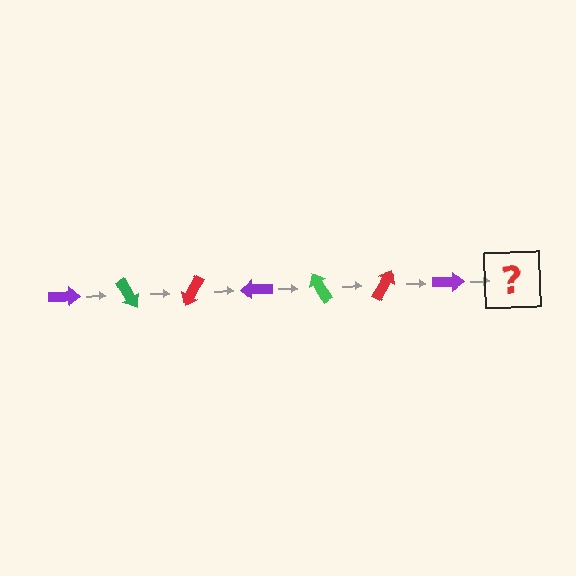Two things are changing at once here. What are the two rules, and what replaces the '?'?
The two rules are that it rotates 60 degrees each step and the color cycles through purple, green, and red. The '?' should be a green arrow, rotated 420 degrees from the start.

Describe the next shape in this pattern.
It should be a green arrow, rotated 420 degrees from the start.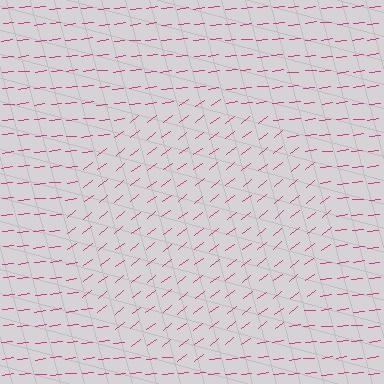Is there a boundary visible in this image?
Yes, there is a texture boundary formed by a change in line orientation.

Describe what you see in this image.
The image is filled with small magenta line segments. A circle region in the image has lines oriented differently from the surrounding lines, creating a visible texture boundary.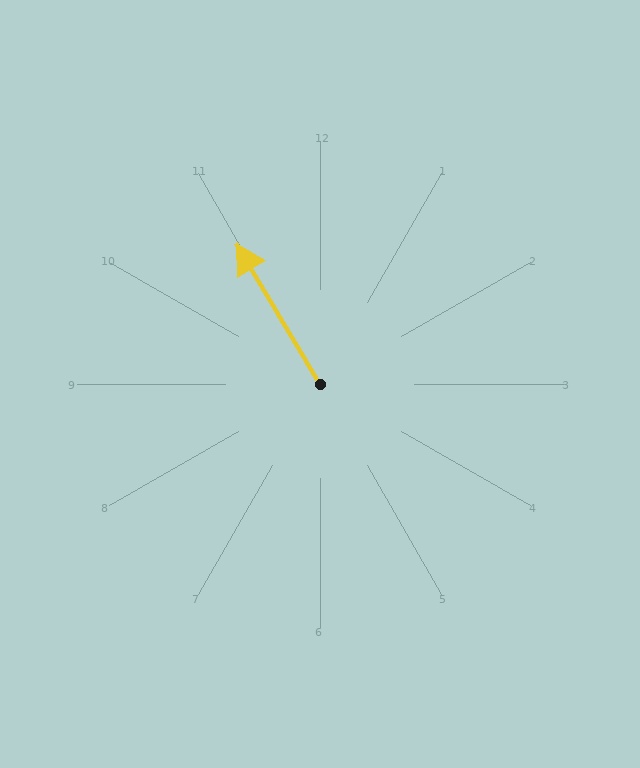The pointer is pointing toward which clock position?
Roughly 11 o'clock.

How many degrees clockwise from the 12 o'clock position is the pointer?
Approximately 329 degrees.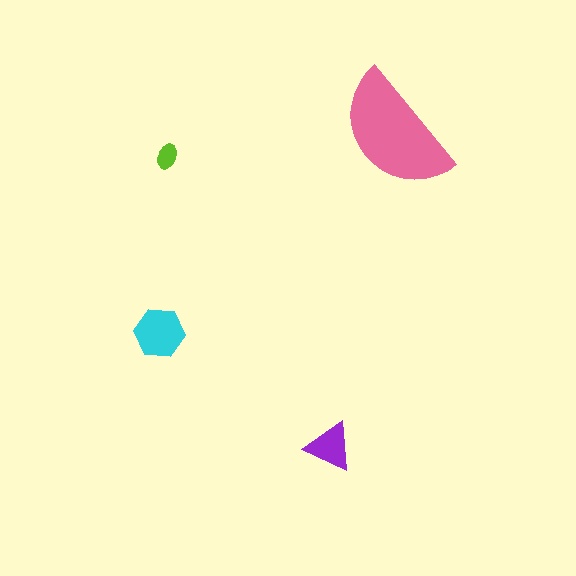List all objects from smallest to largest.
The lime ellipse, the purple triangle, the cyan hexagon, the pink semicircle.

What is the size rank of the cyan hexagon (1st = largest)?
2nd.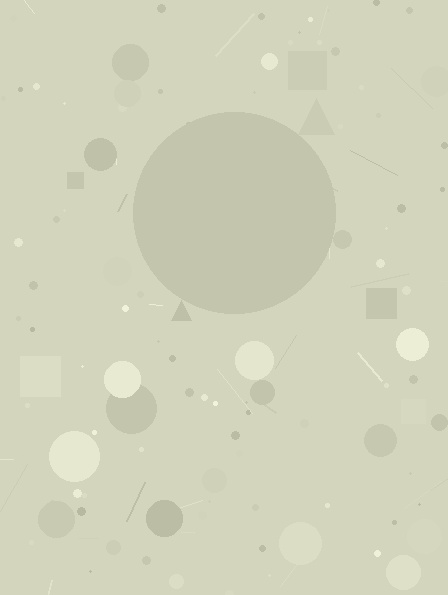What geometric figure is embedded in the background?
A circle is embedded in the background.